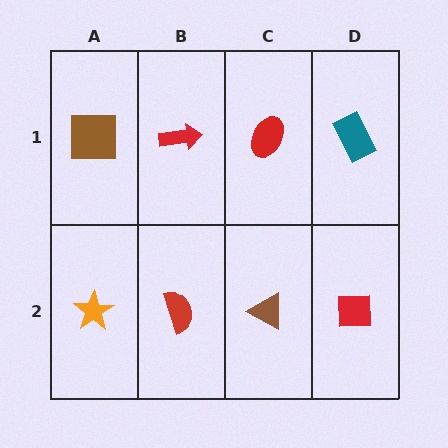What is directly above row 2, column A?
A brown square.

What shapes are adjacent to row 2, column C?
A red ellipse (row 1, column C), a red semicircle (row 2, column B), a red square (row 2, column D).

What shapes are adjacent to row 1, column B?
A red semicircle (row 2, column B), a brown square (row 1, column A), a red ellipse (row 1, column C).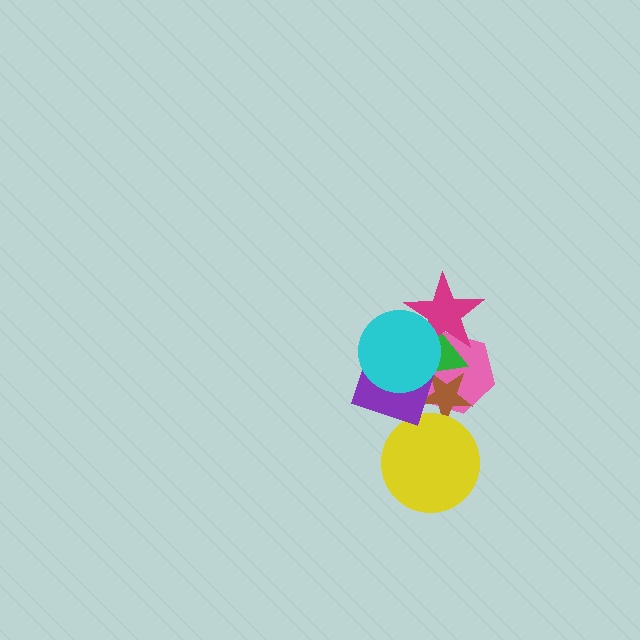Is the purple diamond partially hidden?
Yes, it is partially covered by another shape.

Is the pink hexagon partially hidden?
Yes, it is partially covered by another shape.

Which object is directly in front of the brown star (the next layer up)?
The green triangle is directly in front of the brown star.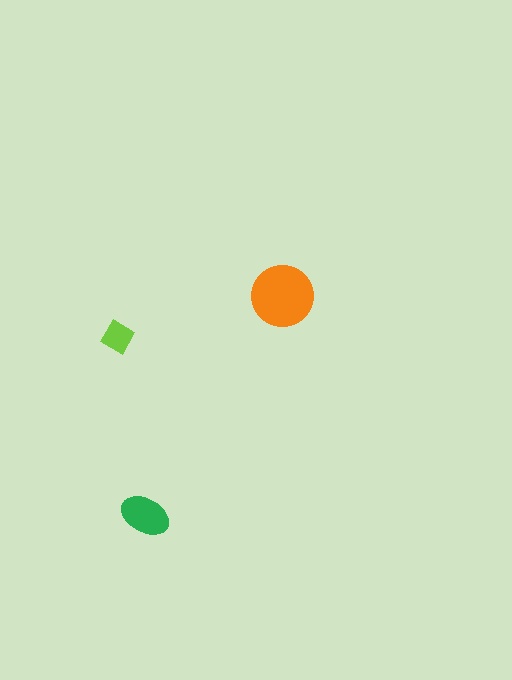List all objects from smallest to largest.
The lime diamond, the green ellipse, the orange circle.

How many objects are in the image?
There are 3 objects in the image.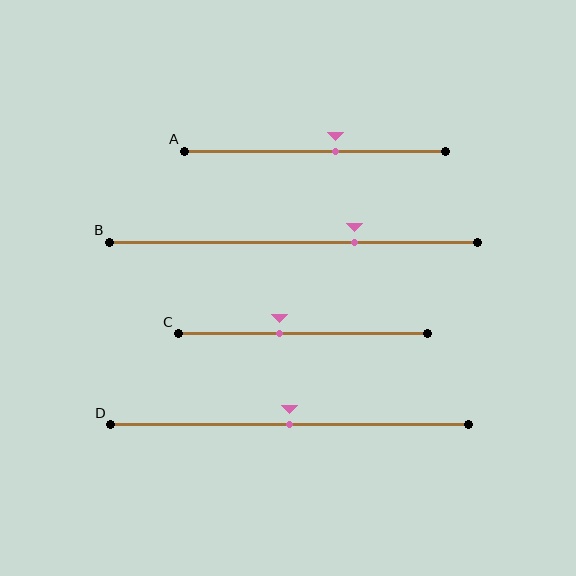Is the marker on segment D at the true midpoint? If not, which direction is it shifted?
Yes, the marker on segment D is at the true midpoint.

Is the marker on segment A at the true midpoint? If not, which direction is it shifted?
No, the marker on segment A is shifted to the right by about 8% of the segment length.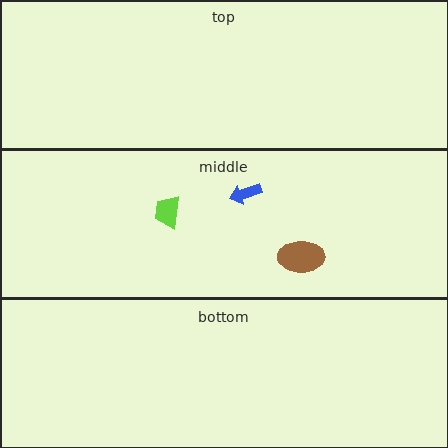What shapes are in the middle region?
The blue arrow, the brown ellipse, the lime trapezoid.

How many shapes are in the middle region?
3.